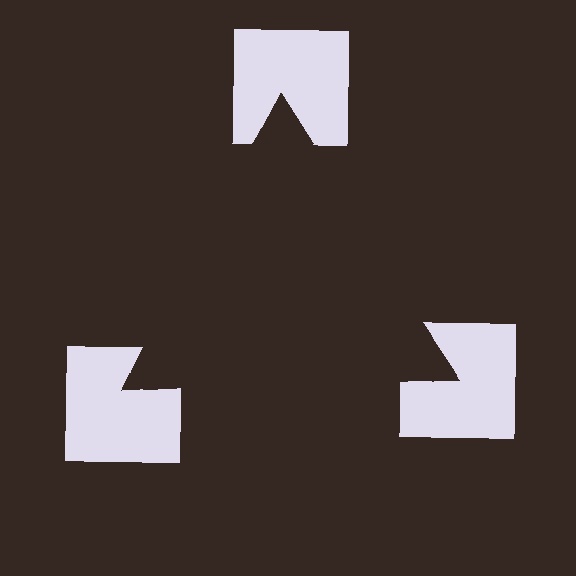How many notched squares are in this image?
There are 3 — one at each vertex of the illusory triangle.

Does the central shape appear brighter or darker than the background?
It typically appears slightly darker than the background, even though no actual brightness change is drawn.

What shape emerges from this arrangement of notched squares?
An illusory triangle — its edges are inferred from the aligned wedge cuts in the notched squares, not physically drawn.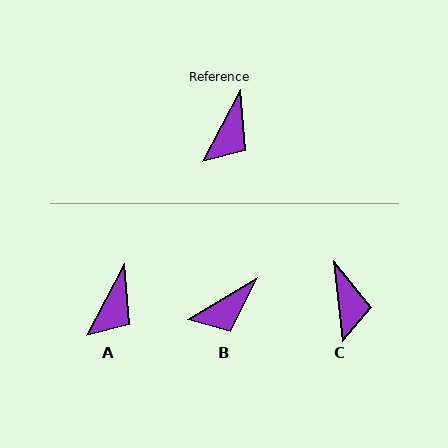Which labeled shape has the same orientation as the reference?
A.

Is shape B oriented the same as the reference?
No, it is off by about 32 degrees.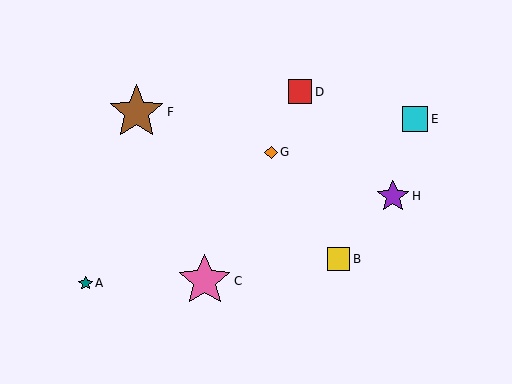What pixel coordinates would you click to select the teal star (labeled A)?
Click at (85, 283) to select the teal star A.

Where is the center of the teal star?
The center of the teal star is at (85, 283).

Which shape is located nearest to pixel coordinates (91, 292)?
The teal star (labeled A) at (85, 283) is nearest to that location.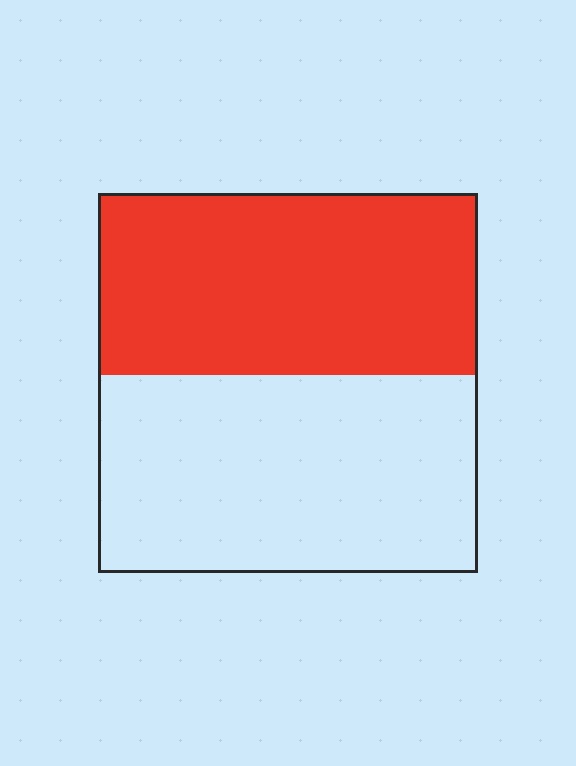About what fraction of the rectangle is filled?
About one half (1/2).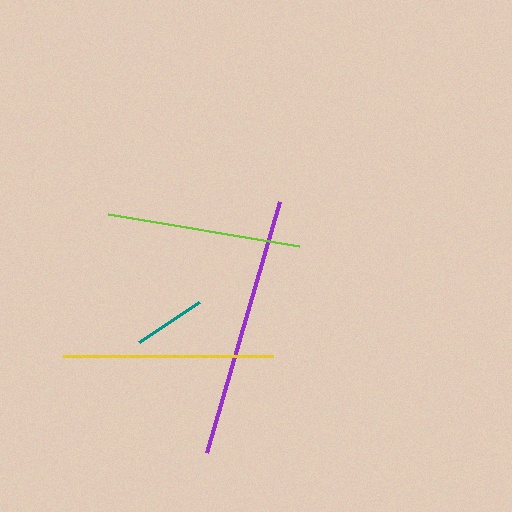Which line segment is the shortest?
The teal line is the shortest at approximately 72 pixels.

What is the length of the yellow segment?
The yellow segment is approximately 209 pixels long.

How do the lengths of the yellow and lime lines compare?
The yellow and lime lines are approximately the same length.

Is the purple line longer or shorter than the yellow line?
The purple line is longer than the yellow line.